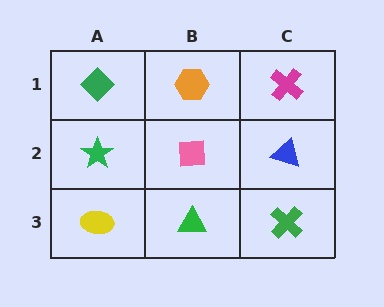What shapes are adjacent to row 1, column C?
A blue triangle (row 2, column C), an orange hexagon (row 1, column B).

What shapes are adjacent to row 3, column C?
A blue triangle (row 2, column C), a green triangle (row 3, column B).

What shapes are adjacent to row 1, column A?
A green star (row 2, column A), an orange hexagon (row 1, column B).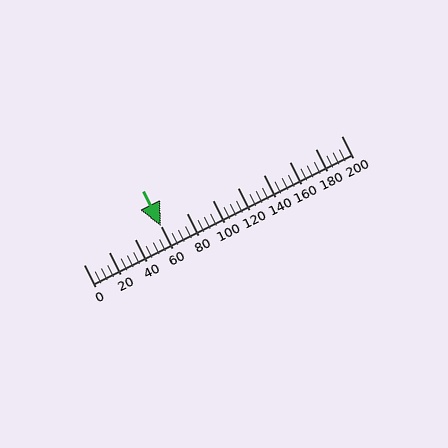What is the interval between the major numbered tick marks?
The major tick marks are spaced 20 units apart.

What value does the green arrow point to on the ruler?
The green arrow points to approximately 60.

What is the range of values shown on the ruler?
The ruler shows values from 0 to 200.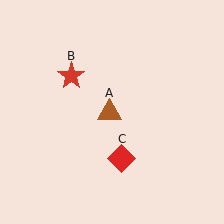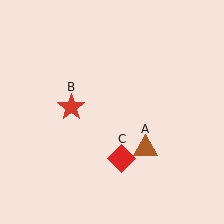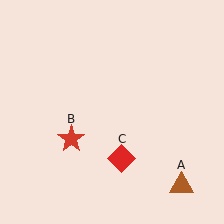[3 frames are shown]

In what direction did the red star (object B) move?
The red star (object B) moved down.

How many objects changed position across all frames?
2 objects changed position: brown triangle (object A), red star (object B).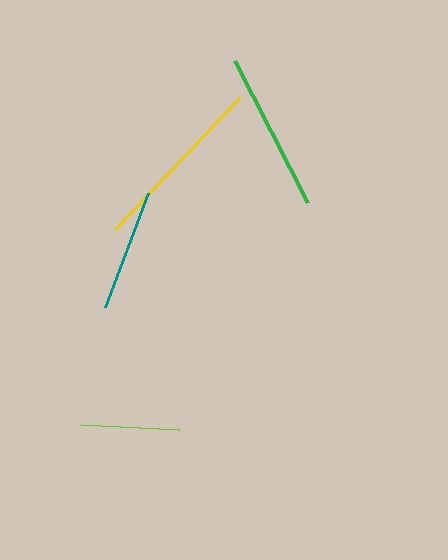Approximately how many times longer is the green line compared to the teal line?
The green line is approximately 1.3 times the length of the teal line.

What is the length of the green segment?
The green segment is approximately 160 pixels long.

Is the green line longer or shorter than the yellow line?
The yellow line is longer than the green line.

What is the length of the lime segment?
The lime segment is approximately 98 pixels long.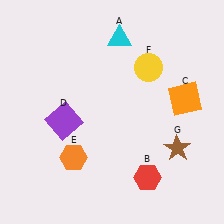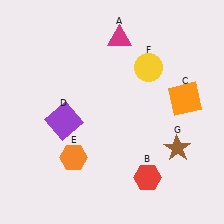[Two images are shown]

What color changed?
The triangle (A) changed from cyan in Image 1 to magenta in Image 2.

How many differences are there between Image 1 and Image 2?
There is 1 difference between the two images.